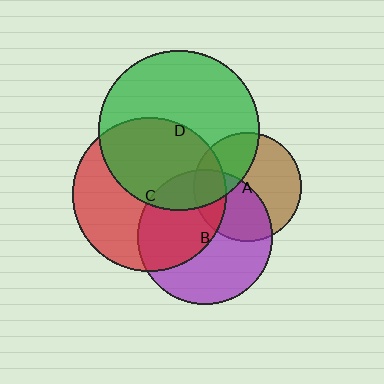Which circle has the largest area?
Circle D (green).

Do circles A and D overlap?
Yes.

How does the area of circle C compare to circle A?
Approximately 2.0 times.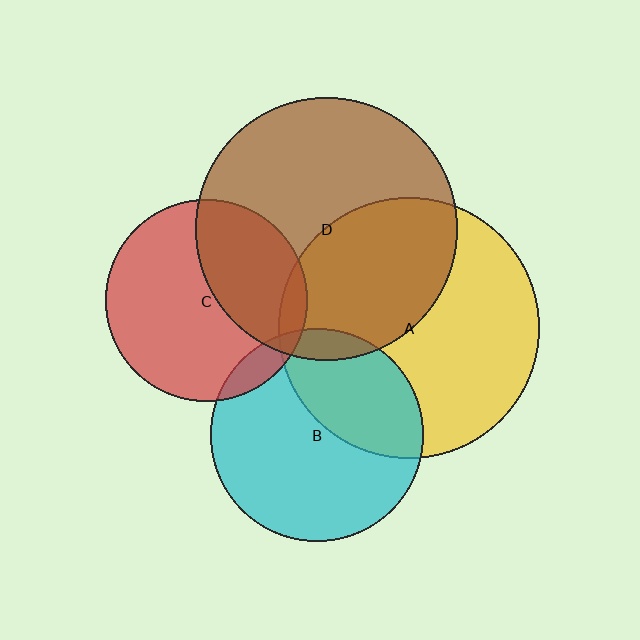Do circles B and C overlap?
Yes.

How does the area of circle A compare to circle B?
Approximately 1.5 times.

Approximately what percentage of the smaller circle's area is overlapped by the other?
Approximately 10%.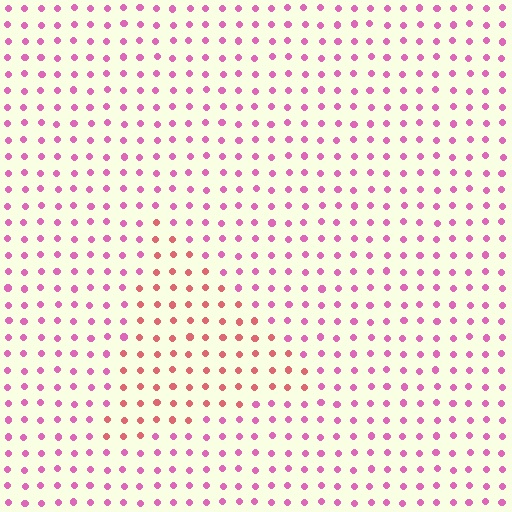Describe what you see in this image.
The image is filled with small pink elements in a uniform arrangement. A triangle-shaped region is visible where the elements are tinted to a slightly different hue, forming a subtle color boundary.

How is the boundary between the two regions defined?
The boundary is defined purely by a slight shift in hue (about 35 degrees). Spacing, size, and orientation are identical on both sides.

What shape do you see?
I see a triangle.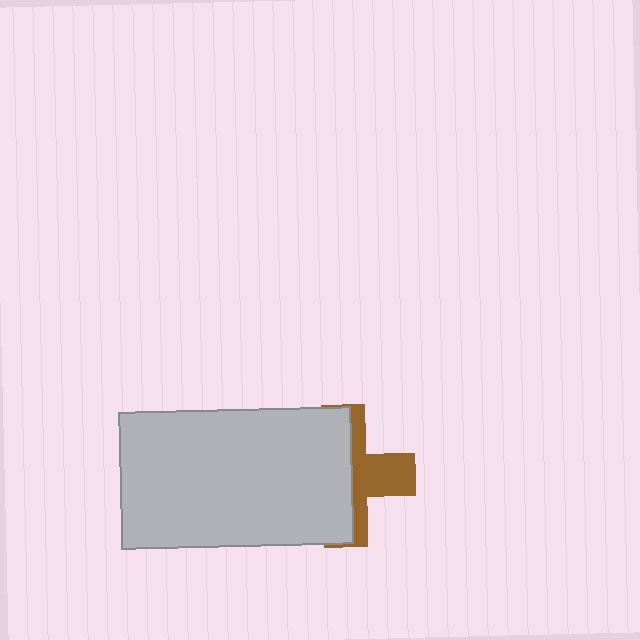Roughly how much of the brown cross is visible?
A small part of it is visible (roughly 40%).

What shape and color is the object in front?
The object in front is a light gray rectangle.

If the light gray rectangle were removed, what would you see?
You would see the complete brown cross.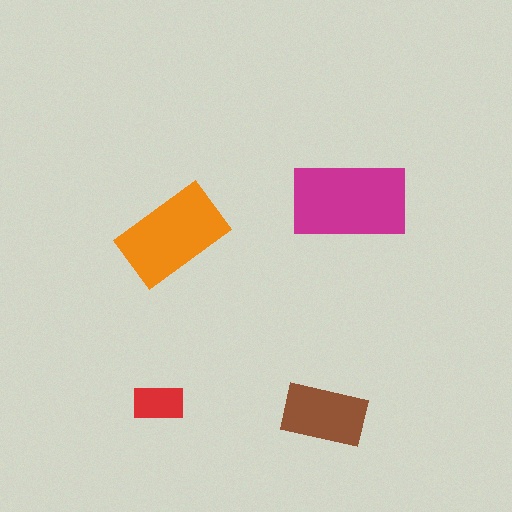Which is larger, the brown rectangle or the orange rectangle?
The orange one.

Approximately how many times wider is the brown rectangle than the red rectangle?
About 1.5 times wider.